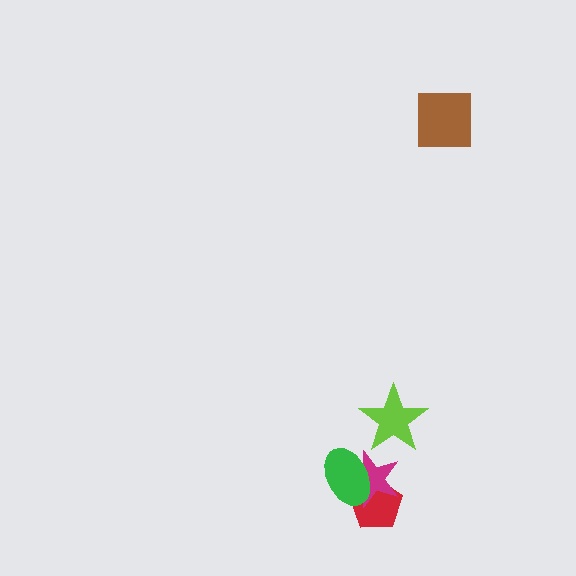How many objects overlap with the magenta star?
2 objects overlap with the magenta star.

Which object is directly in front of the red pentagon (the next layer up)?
The magenta star is directly in front of the red pentagon.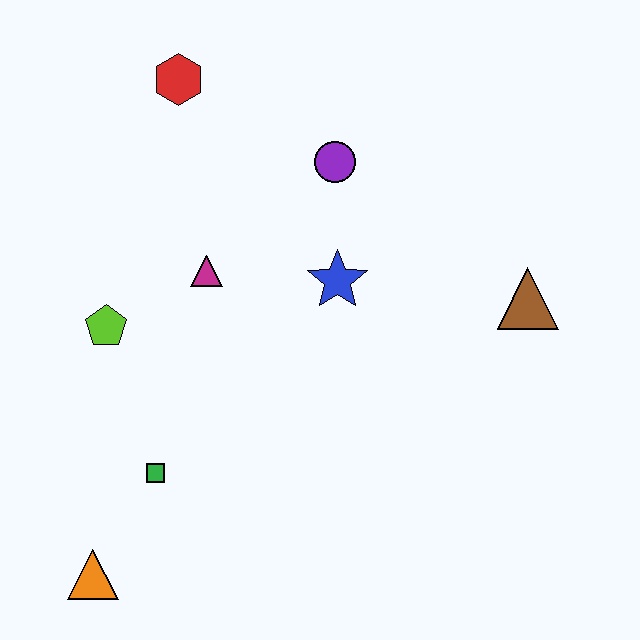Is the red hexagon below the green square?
No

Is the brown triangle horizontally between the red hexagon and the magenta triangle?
No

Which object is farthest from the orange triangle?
The brown triangle is farthest from the orange triangle.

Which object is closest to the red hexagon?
The purple circle is closest to the red hexagon.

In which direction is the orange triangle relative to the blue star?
The orange triangle is below the blue star.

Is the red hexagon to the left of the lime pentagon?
No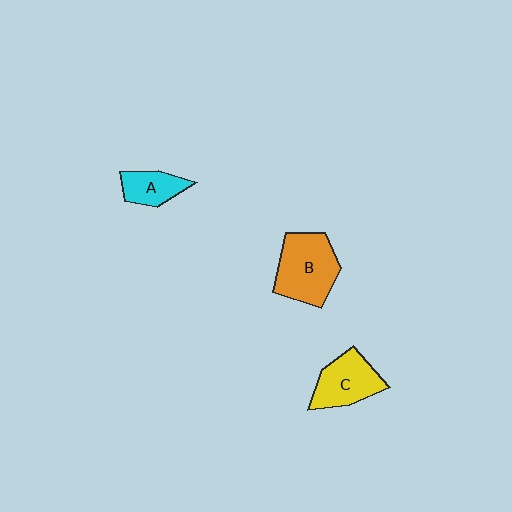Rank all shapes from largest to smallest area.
From largest to smallest: B (orange), C (yellow), A (cyan).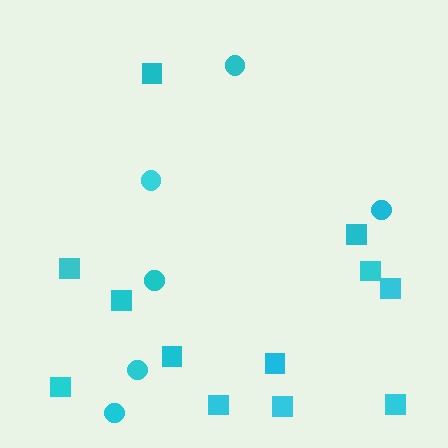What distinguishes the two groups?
There are 2 groups: one group of circles (6) and one group of squares (12).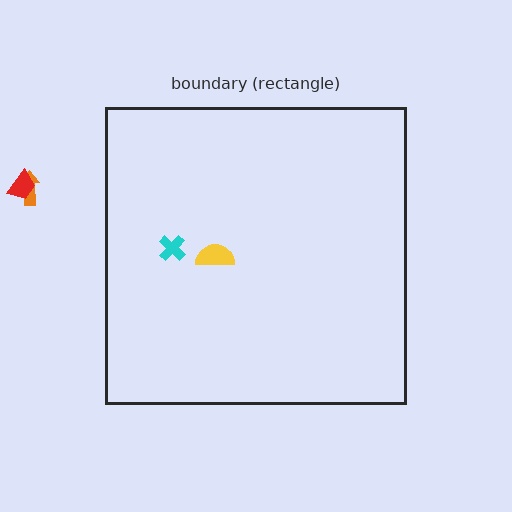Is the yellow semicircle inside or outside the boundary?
Inside.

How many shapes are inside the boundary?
2 inside, 2 outside.